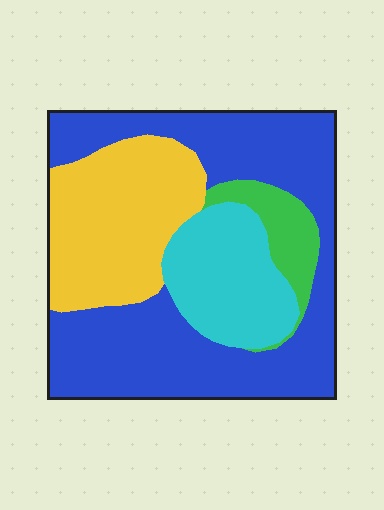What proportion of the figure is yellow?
Yellow covers 26% of the figure.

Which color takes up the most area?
Blue, at roughly 50%.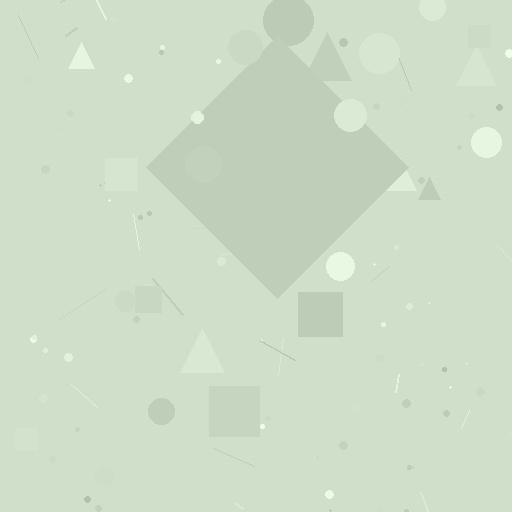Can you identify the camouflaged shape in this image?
The camouflaged shape is a diamond.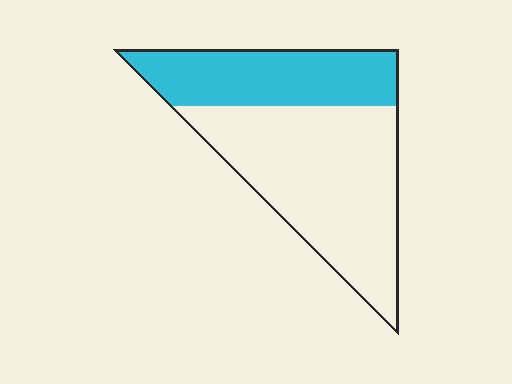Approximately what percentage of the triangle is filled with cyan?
Approximately 35%.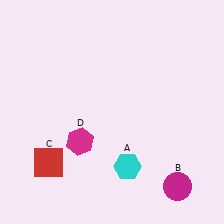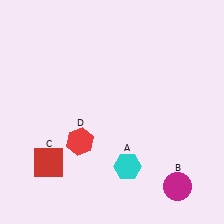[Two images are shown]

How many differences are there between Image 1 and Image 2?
There is 1 difference between the two images.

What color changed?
The hexagon (D) changed from magenta in Image 1 to red in Image 2.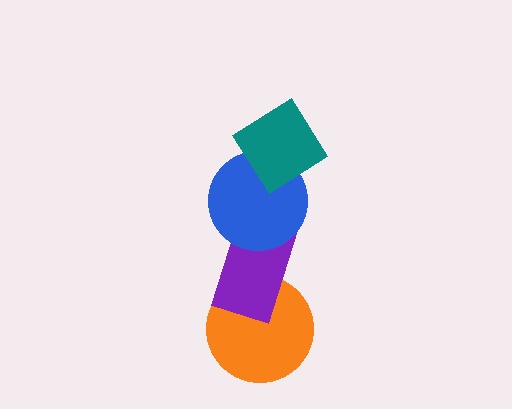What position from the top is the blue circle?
The blue circle is 2nd from the top.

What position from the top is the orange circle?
The orange circle is 4th from the top.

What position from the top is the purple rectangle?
The purple rectangle is 3rd from the top.